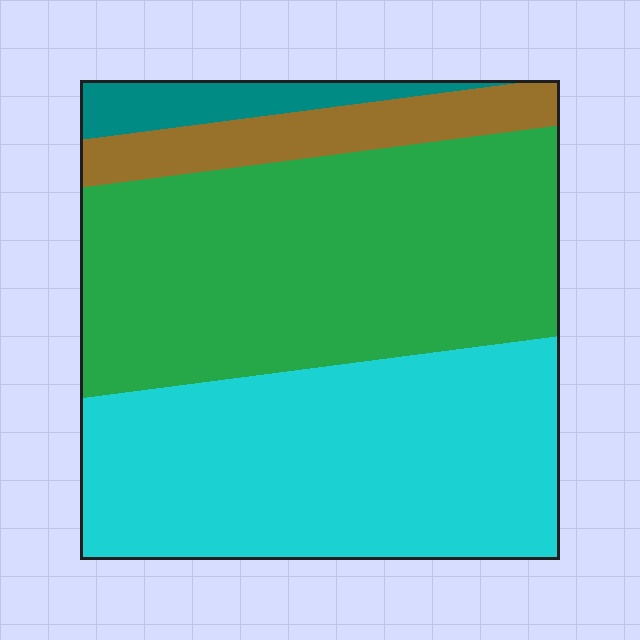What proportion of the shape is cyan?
Cyan takes up about two fifths (2/5) of the shape.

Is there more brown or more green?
Green.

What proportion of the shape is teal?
Teal takes up less than a quarter of the shape.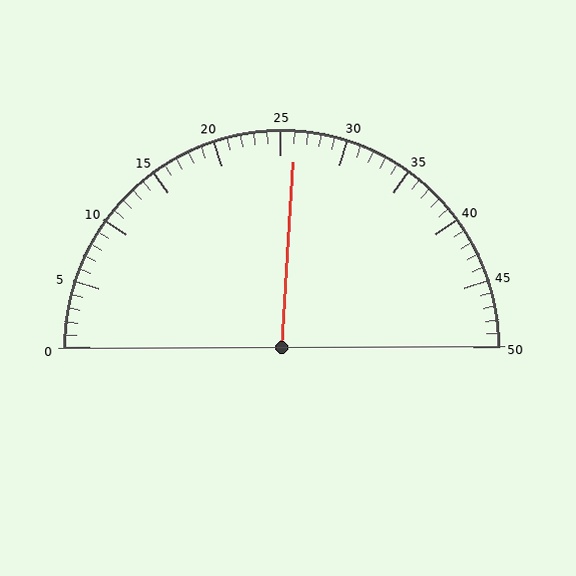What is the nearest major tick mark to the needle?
The nearest major tick mark is 25.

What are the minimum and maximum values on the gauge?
The gauge ranges from 0 to 50.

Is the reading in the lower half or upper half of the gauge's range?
The reading is in the upper half of the range (0 to 50).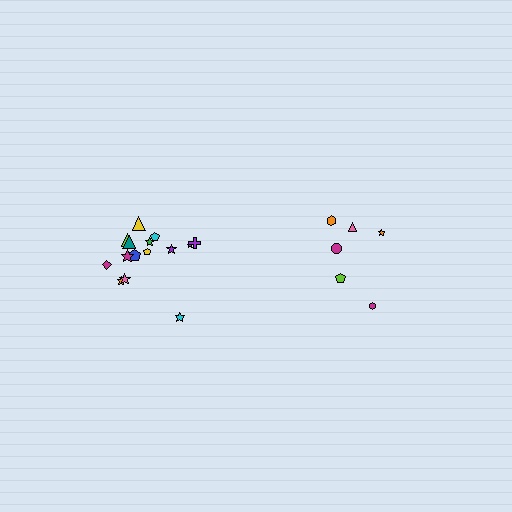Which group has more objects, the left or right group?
The left group.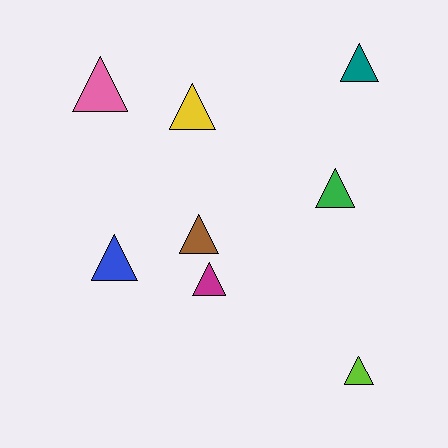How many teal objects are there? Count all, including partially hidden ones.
There is 1 teal object.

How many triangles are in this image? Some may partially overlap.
There are 8 triangles.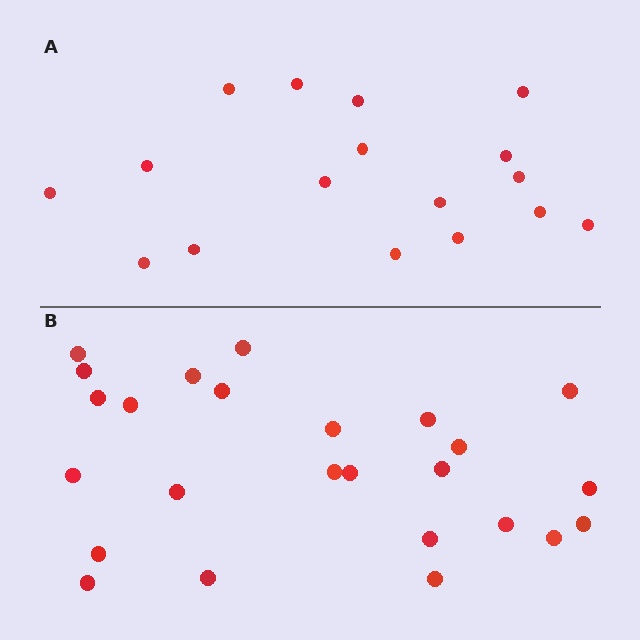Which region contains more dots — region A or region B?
Region B (the bottom region) has more dots.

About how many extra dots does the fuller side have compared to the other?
Region B has roughly 8 or so more dots than region A.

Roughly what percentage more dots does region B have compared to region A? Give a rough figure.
About 45% more.